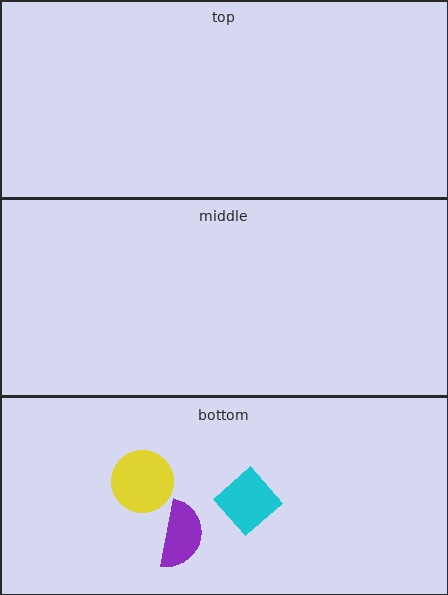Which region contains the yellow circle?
The bottom region.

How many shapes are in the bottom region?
3.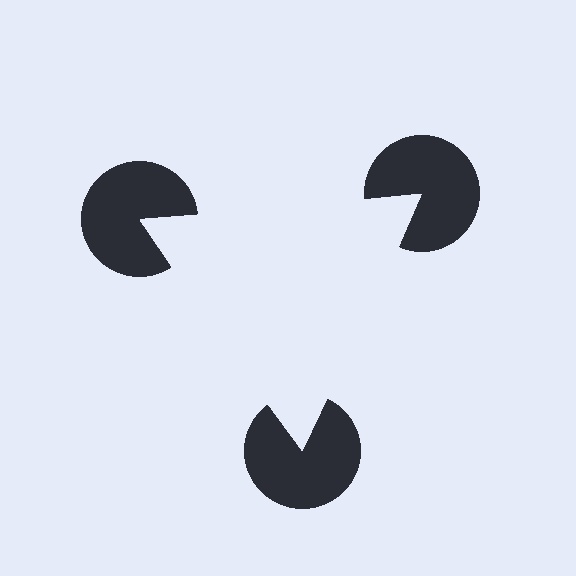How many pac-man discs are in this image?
There are 3 — one at each vertex of the illusory triangle.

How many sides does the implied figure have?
3 sides.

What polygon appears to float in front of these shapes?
An illusory triangle — its edges are inferred from the aligned wedge cuts in the pac-man discs, not physically drawn.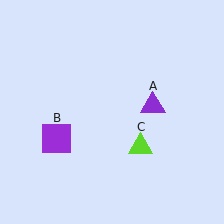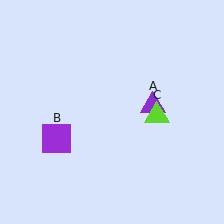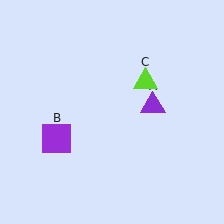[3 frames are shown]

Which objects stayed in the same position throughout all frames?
Purple triangle (object A) and purple square (object B) remained stationary.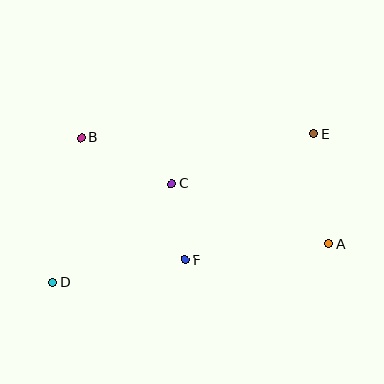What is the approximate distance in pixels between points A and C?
The distance between A and C is approximately 169 pixels.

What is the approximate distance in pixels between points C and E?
The distance between C and E is approximately 151 pixels.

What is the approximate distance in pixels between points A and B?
The distance between A and B is approximately 270 pixels.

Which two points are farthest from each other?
Points D and E are farthest from each other.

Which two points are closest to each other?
Points C and F are closest to each other.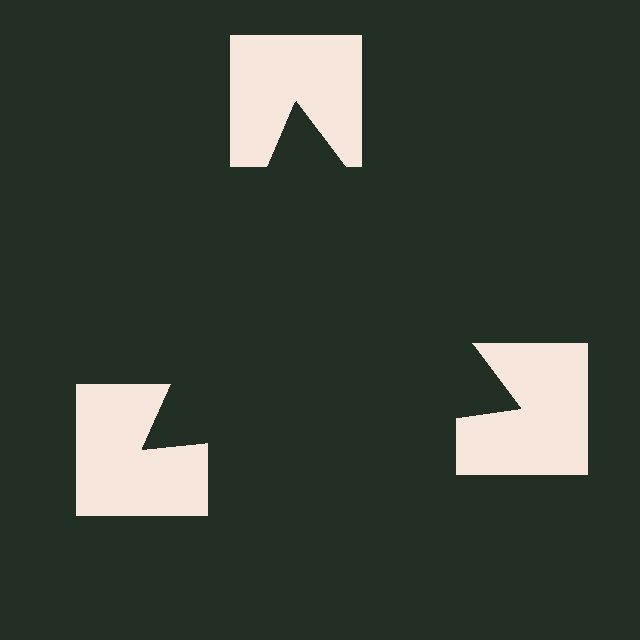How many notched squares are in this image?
There are 3 — one at each vertex of the illusory triangle.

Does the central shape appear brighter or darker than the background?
It typically appears slightly darker than the background, even though no actual brightness change is drawn.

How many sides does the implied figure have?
3 sides.